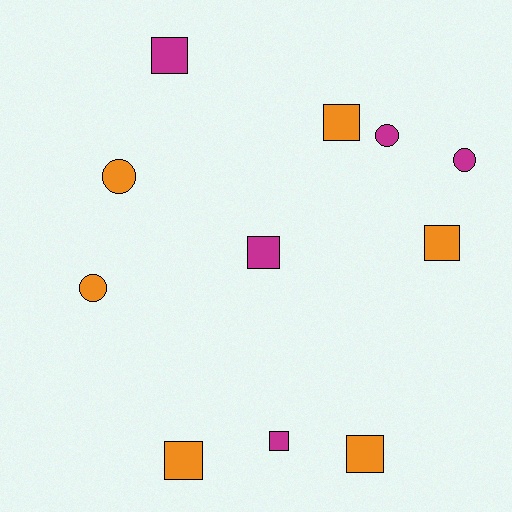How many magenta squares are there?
There are 3 magenta squares.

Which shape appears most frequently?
Square, with 7 objects.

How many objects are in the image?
There are 11 objects.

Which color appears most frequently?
Orange, with 6 objects.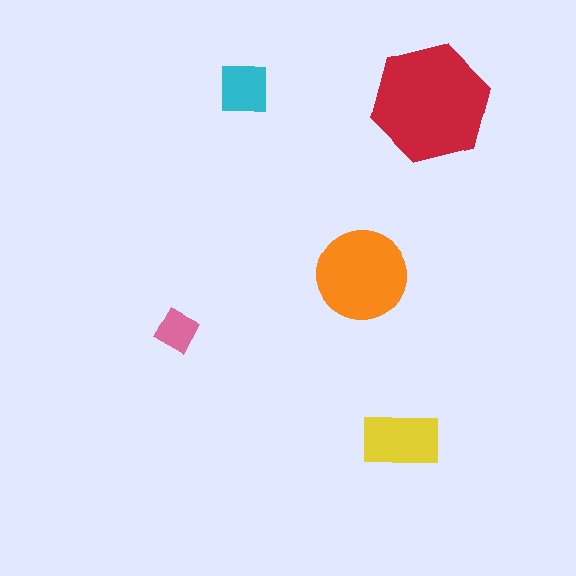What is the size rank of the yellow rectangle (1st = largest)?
3rd.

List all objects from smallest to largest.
The pink diamond, the cyan square, the yellow rectangle, the orange circle, the red hexagon.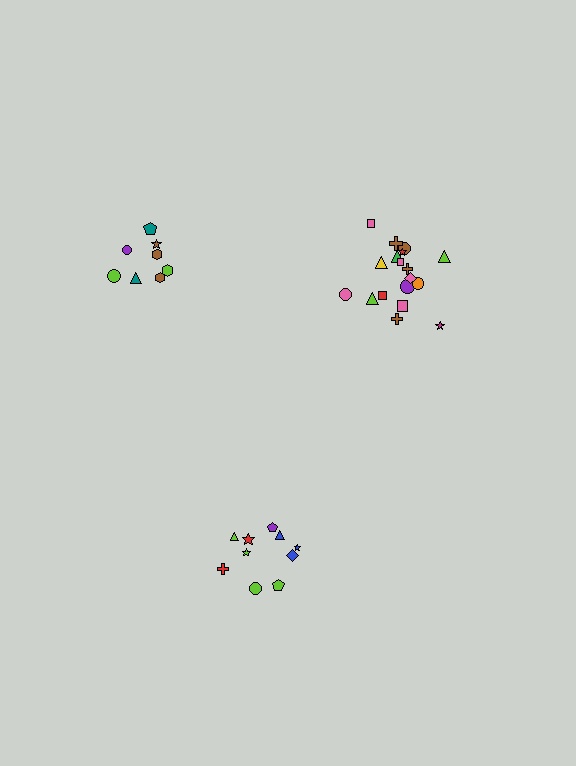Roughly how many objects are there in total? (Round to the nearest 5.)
Roughly 35 objects in total.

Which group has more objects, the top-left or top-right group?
The top-right group.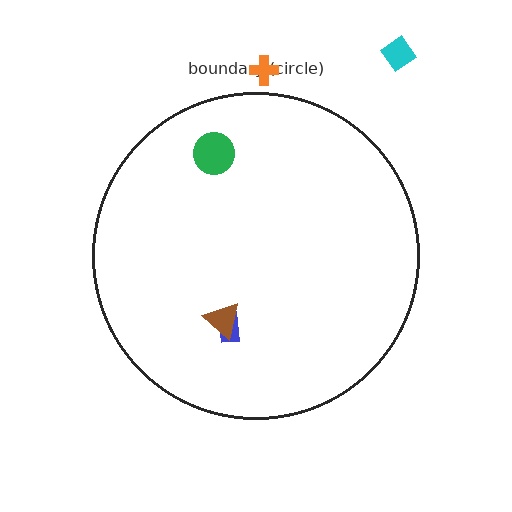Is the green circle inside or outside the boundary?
Inside.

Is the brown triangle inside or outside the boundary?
Inside.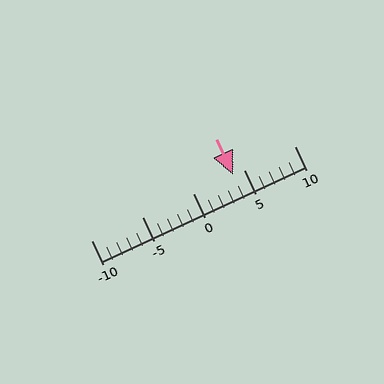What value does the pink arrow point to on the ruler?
The pink arrow points to approximately 4.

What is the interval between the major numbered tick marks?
The major tick marks are spaced 5 units apart.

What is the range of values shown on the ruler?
The ruler shows values from -10 to 10.